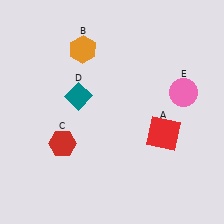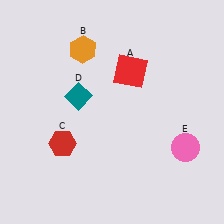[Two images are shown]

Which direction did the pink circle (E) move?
The pink circle (E) moved down.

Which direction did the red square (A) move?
The red square (A) moved up.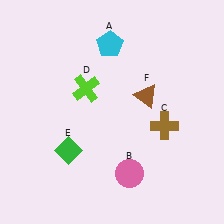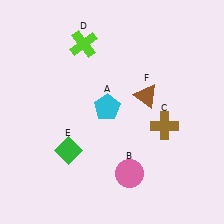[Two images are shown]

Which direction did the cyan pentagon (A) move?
The cyan pentagon (A) moved down.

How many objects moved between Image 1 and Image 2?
2 objects moved between the two images.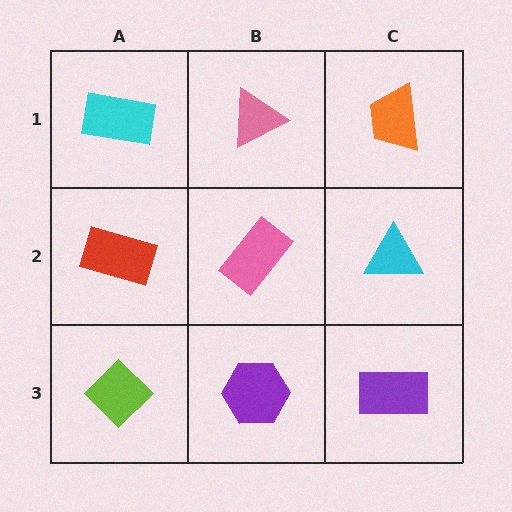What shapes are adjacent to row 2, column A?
A cyan rectangle (row 1, column A), a lime diamond (row 3, column A), a pink rectangle (row 2, column B).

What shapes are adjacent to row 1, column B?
A pink rectangle (row 2, column B), a cyan rectangle (row 1, column A), an orange trapezoid (row 1, column C).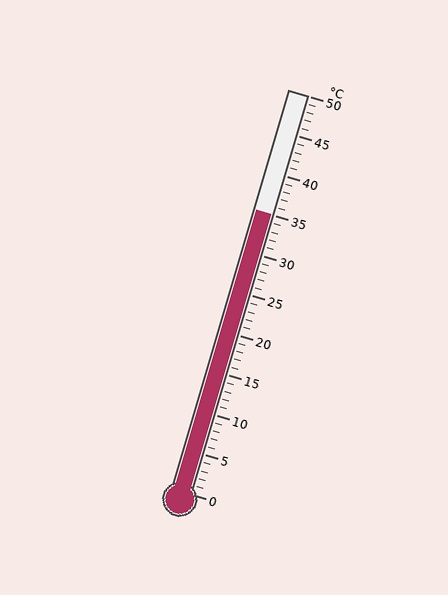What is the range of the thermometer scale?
The thermometer scale ranges from 0°C to 50°C.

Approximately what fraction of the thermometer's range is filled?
The thermometer is filled to approximately 70% of its range.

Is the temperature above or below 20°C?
The temperature is above 20°C.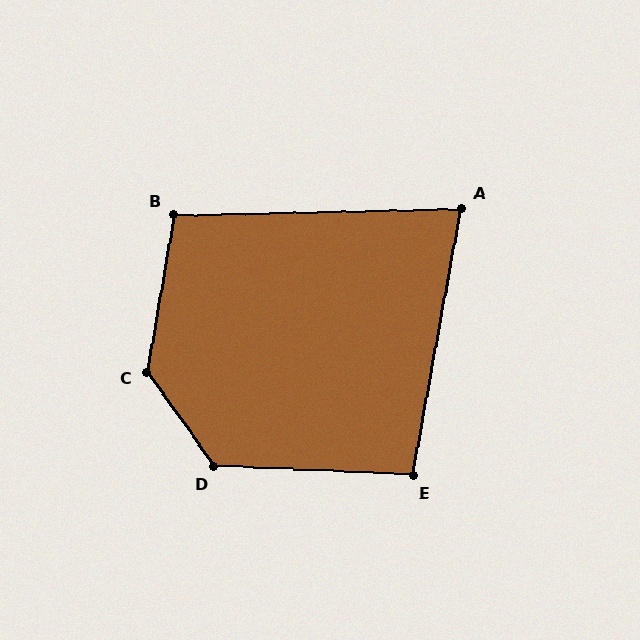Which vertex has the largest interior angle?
C, at approximately 135 degrees.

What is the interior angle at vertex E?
Approximately 98 degrees (obtuse).